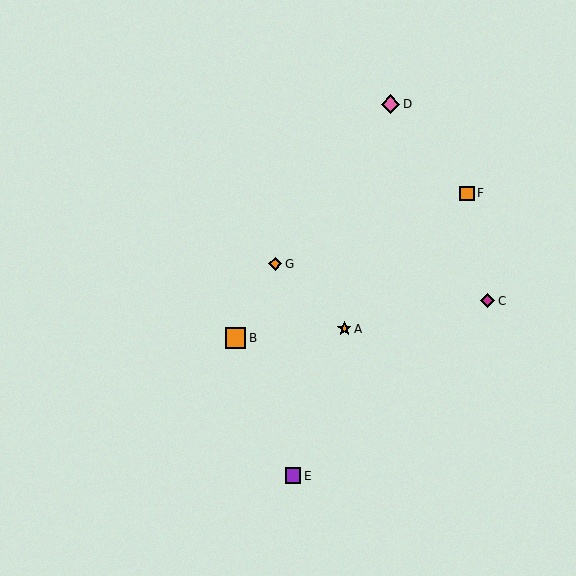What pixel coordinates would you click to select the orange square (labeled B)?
Click at (236, 338) to select the orange square B.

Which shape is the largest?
The orange square (labeled B) is the largest.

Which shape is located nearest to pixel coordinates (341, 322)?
The orange star (labeled A) at (344, 329) is nearest to that location.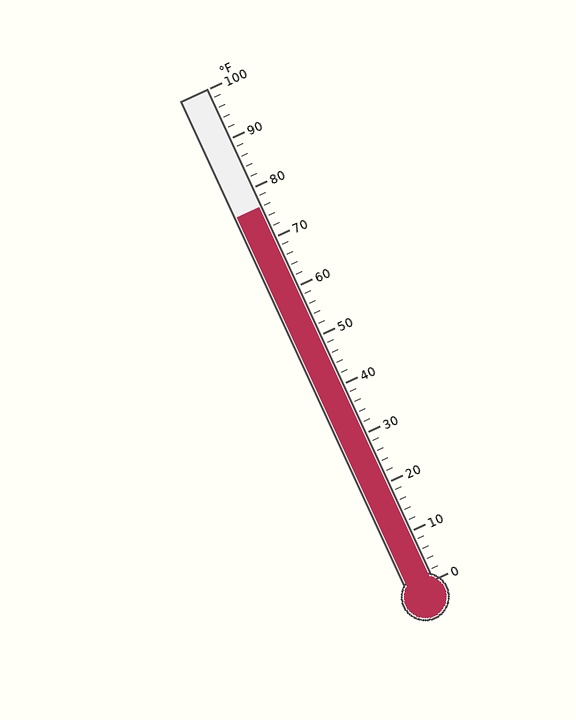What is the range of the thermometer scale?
The thermometer scale ranges from 0°F to 100°F.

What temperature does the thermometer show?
The thermometer shows approximately 76°F.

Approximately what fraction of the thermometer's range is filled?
The thermometer is filled to approximately 75% of its range.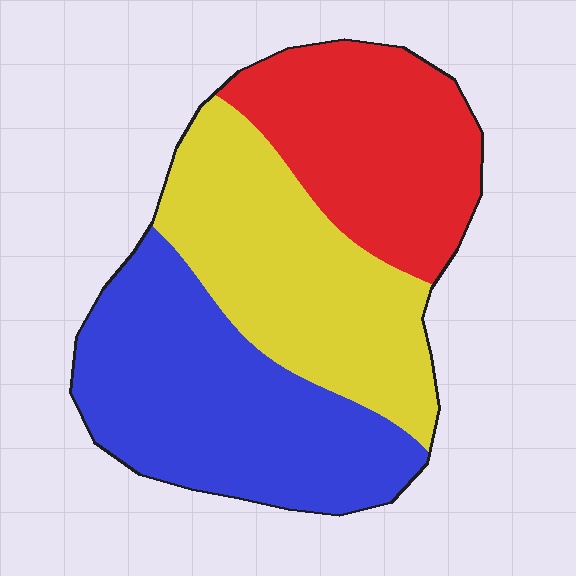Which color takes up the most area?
Blue, at roughly 40%.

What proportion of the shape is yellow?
Yellow takes up about one third (1/3) of the shape.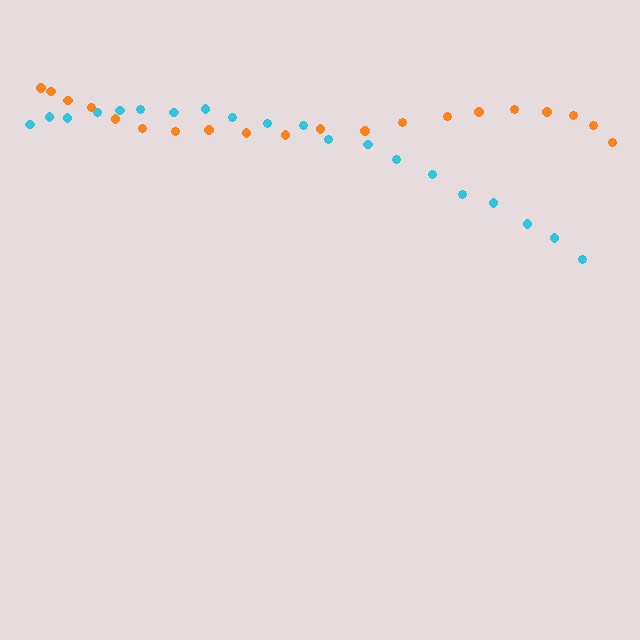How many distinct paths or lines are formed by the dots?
There are 2 distinct paths.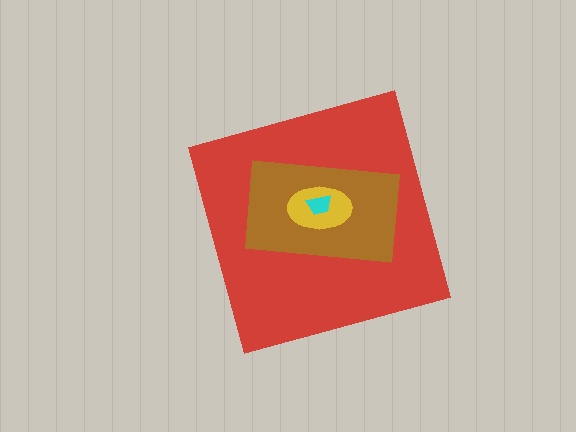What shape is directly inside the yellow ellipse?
The cyan trapezoid.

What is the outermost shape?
The red diamond.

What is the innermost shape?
The cyan trapezoid.